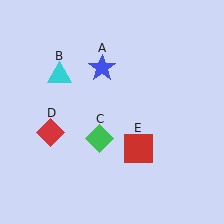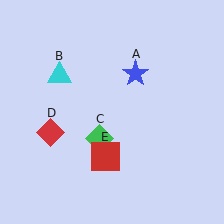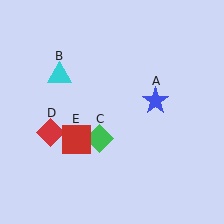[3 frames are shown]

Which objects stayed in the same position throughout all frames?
Cyan triangle (object B) and green diamond (object C) and red diamond (object D) remained stationary.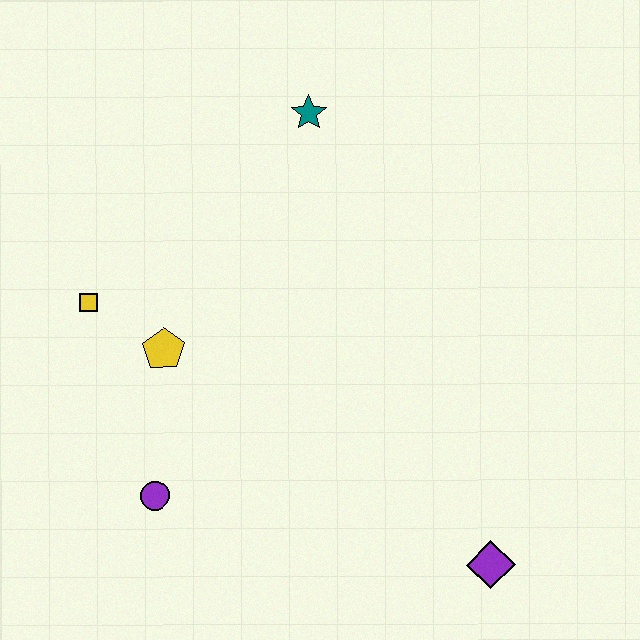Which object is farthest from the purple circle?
The teal star is farthest from the purple circle.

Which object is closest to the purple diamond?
The purple circle is closest to the purple diamond.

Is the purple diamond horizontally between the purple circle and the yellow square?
No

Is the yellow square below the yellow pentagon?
No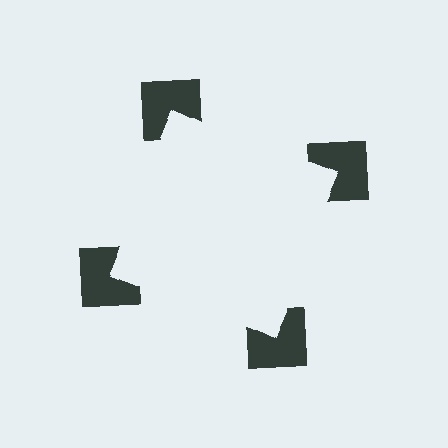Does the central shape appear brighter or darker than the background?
It typically appears slightly brighter than the background, even though no actual brightness change is drawn.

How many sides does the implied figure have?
4 sides.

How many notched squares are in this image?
There are 4 — one at each vertex of the illusory square.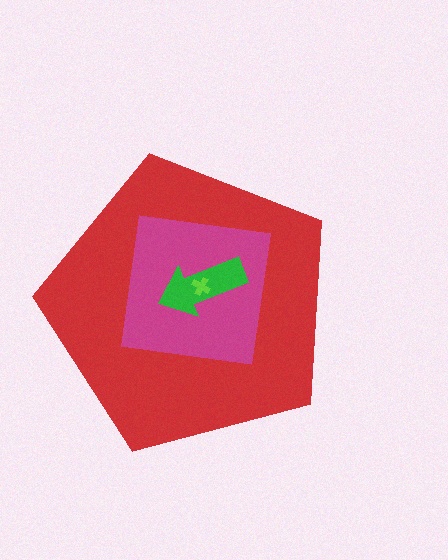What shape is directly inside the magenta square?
The green arrow.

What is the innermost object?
The lime cross.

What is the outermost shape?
The red pentagon.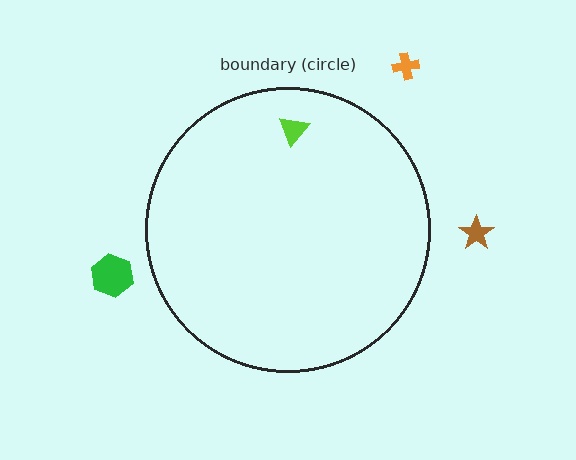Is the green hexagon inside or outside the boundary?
Outside.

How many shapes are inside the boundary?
1 inside, 3 outside.